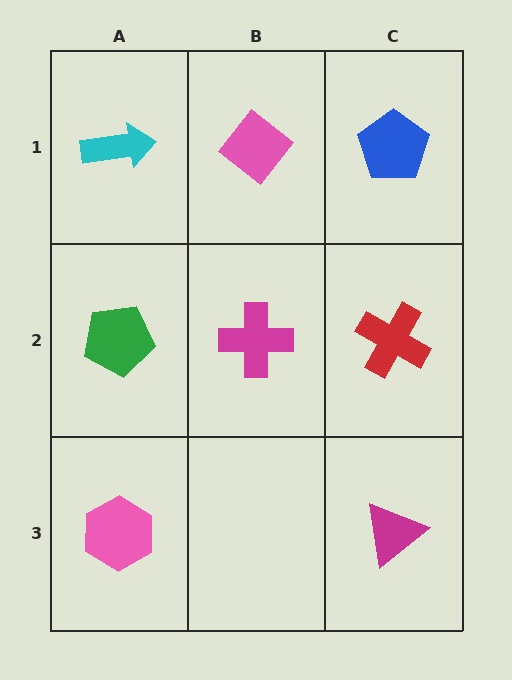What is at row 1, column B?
A pink diamond.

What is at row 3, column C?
A magenta triangle.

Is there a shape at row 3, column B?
No, that cell is empty.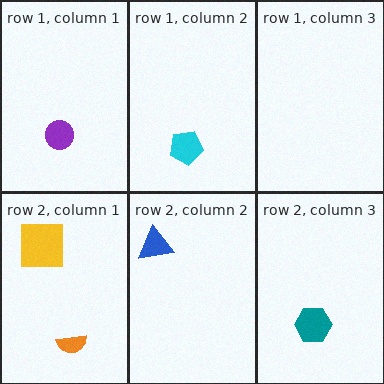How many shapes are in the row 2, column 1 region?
2.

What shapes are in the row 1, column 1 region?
The purple circle.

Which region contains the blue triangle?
The row 2, column 2 region.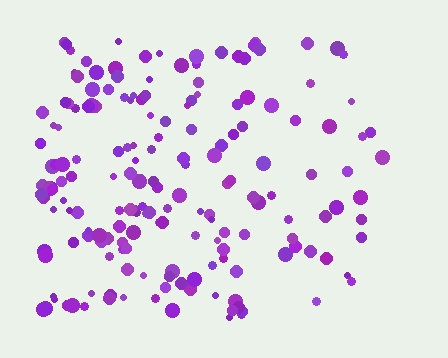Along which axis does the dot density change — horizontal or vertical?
Horizontal.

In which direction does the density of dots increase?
From right to left, with the left side densest.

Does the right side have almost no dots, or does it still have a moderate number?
Still a moderate number, just noticeably fewer than the left.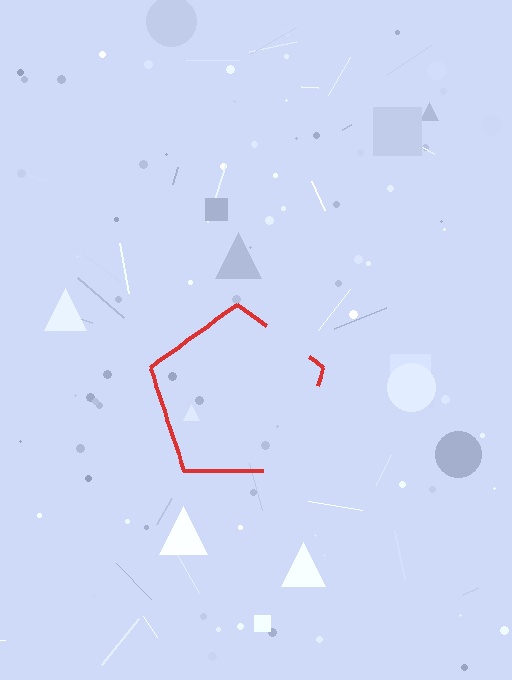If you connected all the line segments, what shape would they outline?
They would outline a pentagon.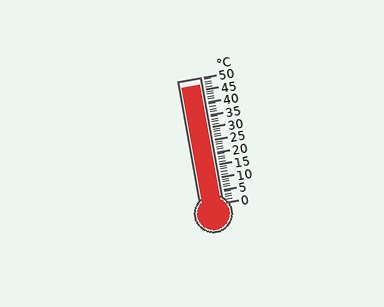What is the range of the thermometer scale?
The thermometer scale ranges from 0°C to 50°C.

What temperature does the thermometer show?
The thermometer shows approximately 47°C.